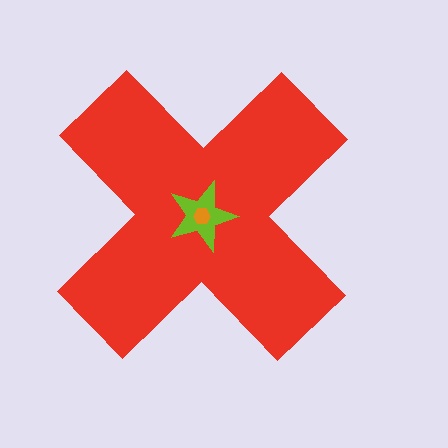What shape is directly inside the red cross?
The lime star.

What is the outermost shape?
The red cross.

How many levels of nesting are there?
3.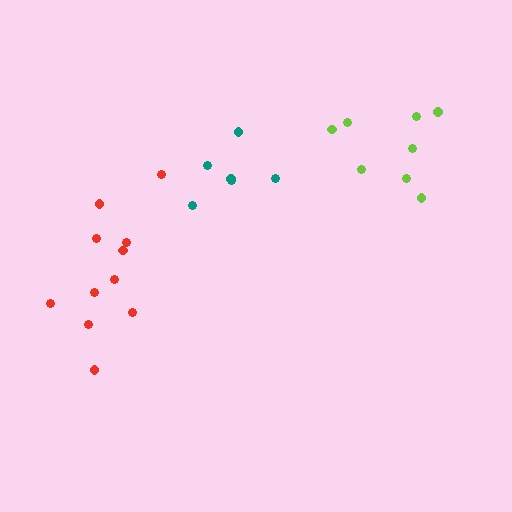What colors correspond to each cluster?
The clusters are colored: teal, red, lime.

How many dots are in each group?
Group 1: 6 dots, Group 2: 11 dots, Group 3: 8 dots (25 total).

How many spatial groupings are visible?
There are 3 spatial groupings.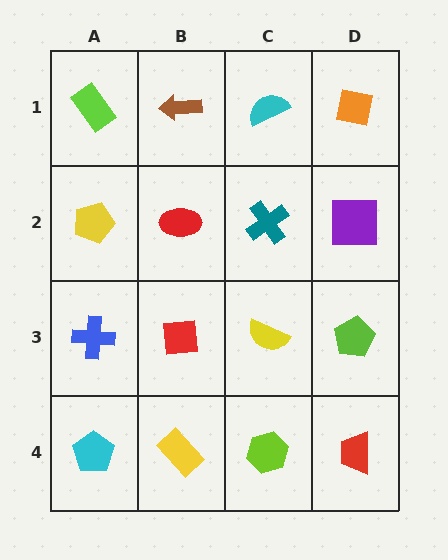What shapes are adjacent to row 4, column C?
A yellow semicircle (row 3, column C), a yellow rectangle (row 4, column B), a red trapezoid (row 4, column D).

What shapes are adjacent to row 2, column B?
A brown arrow (row 1, column B), a red square (row 3, column B), a yellow pentagon (row 2, column A), a teal cross (row 2, column C).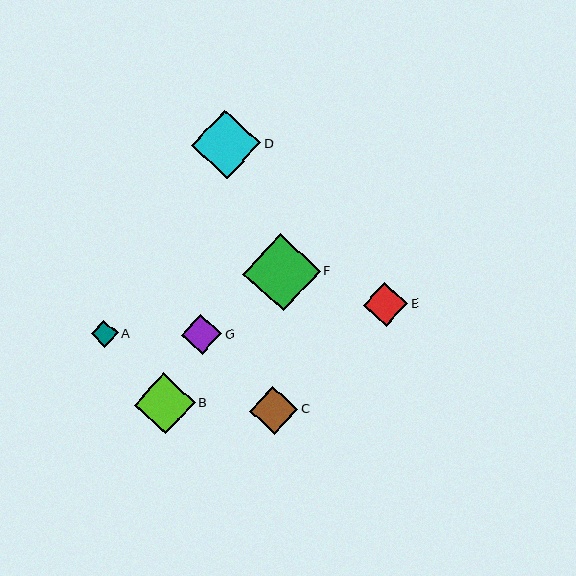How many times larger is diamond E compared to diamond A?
Diamond E is approximately 1.7 times the size of diamond A.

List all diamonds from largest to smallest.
From largest to smallest: F, D, B, C, E, G, A.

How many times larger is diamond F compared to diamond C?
Diamond F is approximately 1.6 times the size of diamond C.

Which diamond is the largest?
Diamond F is the largest with a size of approximately 77 pixels.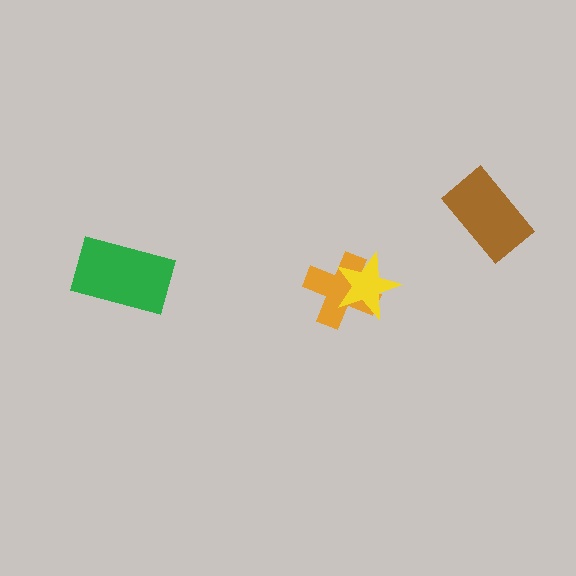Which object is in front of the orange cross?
The yellow star is in front of the orange cross.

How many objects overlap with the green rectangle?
0 objects overlap with the green rectangle.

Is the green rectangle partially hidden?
No, no other shape covers it.